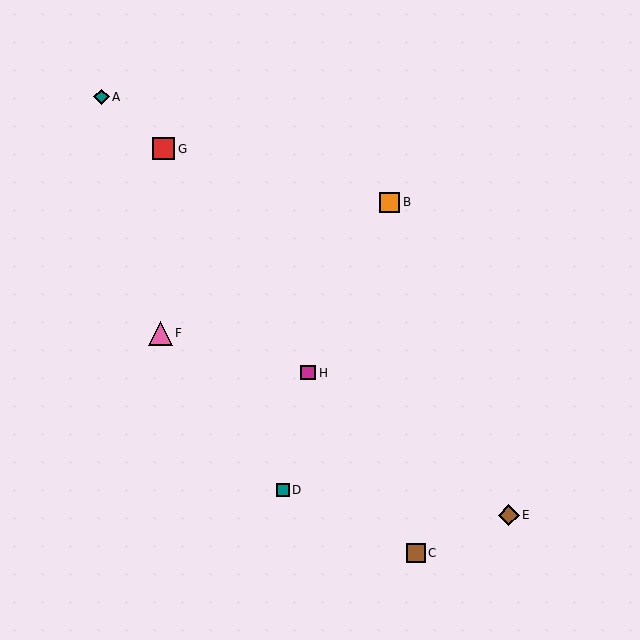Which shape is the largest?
The pink triangle (labeled F) is the largest.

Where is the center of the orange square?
The center of the orange square is at (390, 202).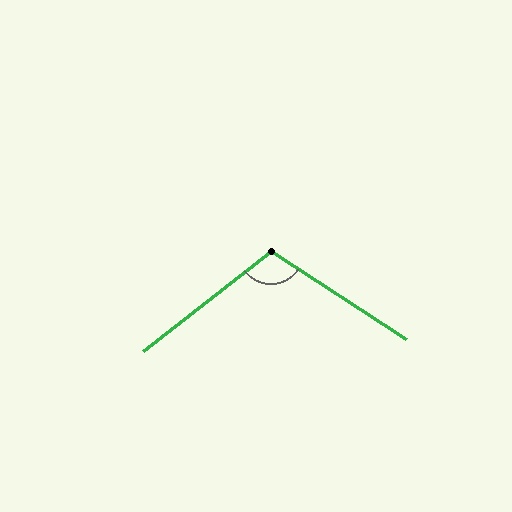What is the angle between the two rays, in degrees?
Approximately 109 degrees.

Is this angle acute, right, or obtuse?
It is obtuse.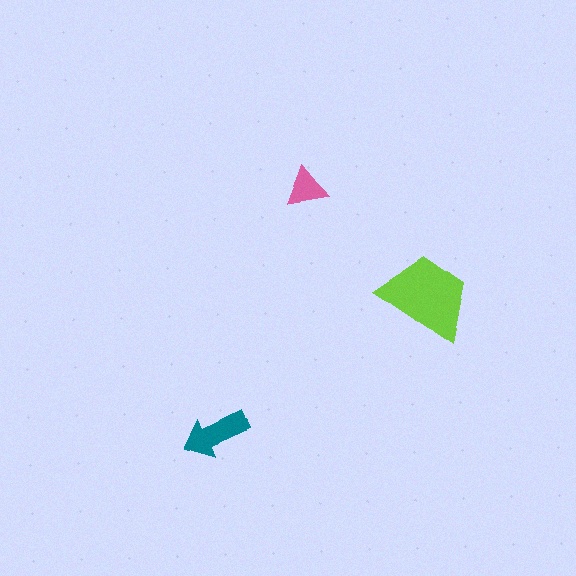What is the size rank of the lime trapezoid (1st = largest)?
1st.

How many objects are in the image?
There are 3 objects in the image.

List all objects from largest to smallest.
The lime trapezoid, the teal arrow, the pink triangle.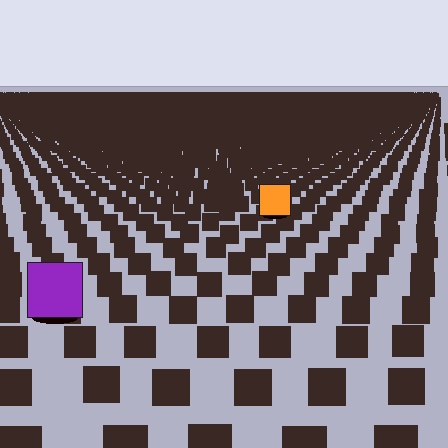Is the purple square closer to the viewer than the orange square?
Yes. The purple square is closer — you can tell from the texture gradient: the ground texture is coarser near it.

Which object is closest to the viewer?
The purple square is closest. The texture marks near it are larger and more spread out.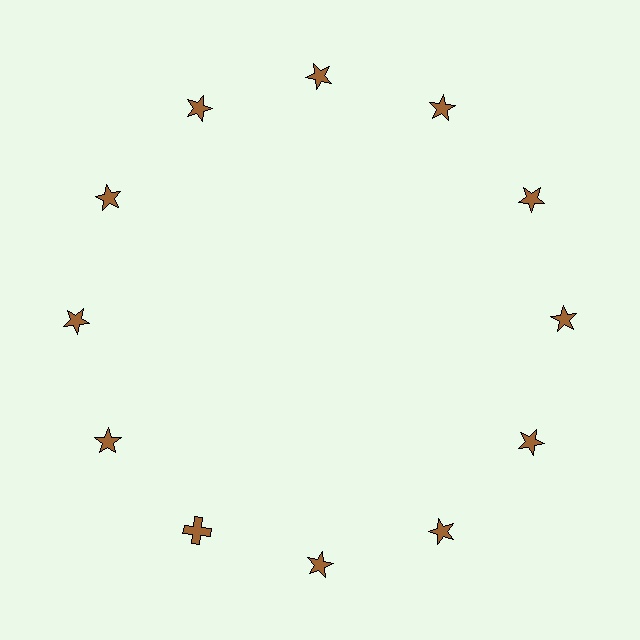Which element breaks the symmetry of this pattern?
The brown cross at roughly the 7 o'clock position breaks the symmetry. All other shapes are brown stars.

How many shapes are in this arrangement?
There are 12 shapes arranged in a ring pattern.